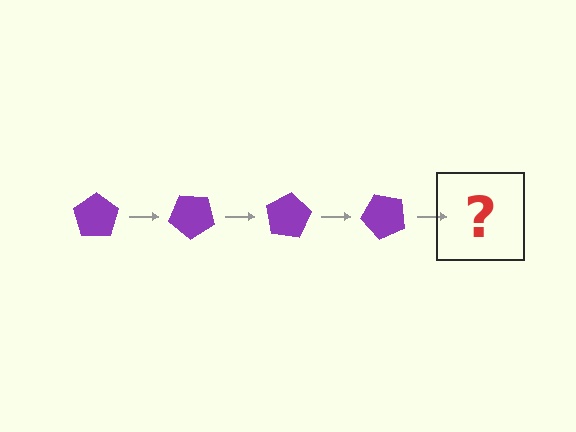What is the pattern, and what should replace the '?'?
The pattern is that the pentagon rotates 40 degrees each step. The '?' should be a purple pentagon rotated 160 degrees.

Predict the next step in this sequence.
The next step is a purple pentagon rotated 160 degrees.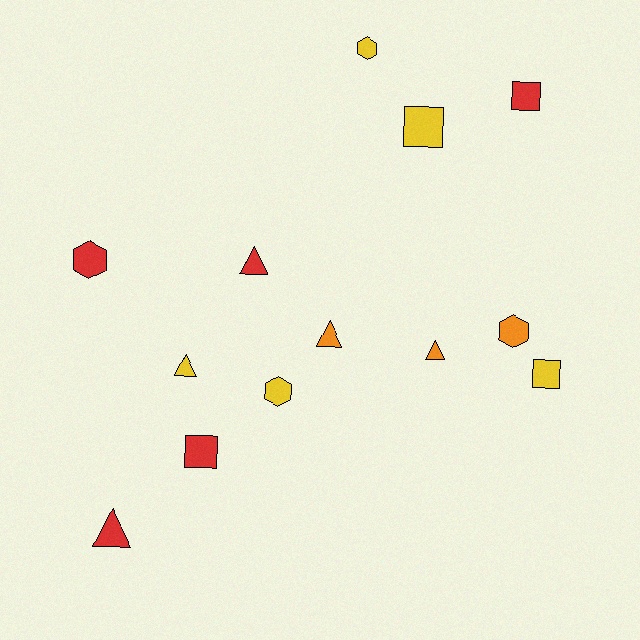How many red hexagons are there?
There is 1 red hexagon.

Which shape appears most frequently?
Triangle, with 5 objects.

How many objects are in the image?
There are 13 objects.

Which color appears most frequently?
Red, with 5 objects.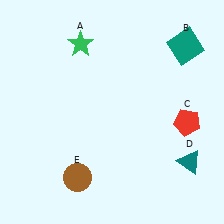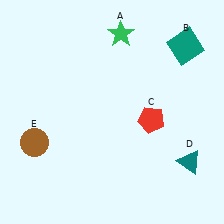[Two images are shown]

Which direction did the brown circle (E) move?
The brown circle (E) moved left.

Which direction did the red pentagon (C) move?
The red pentagon (C) moved left.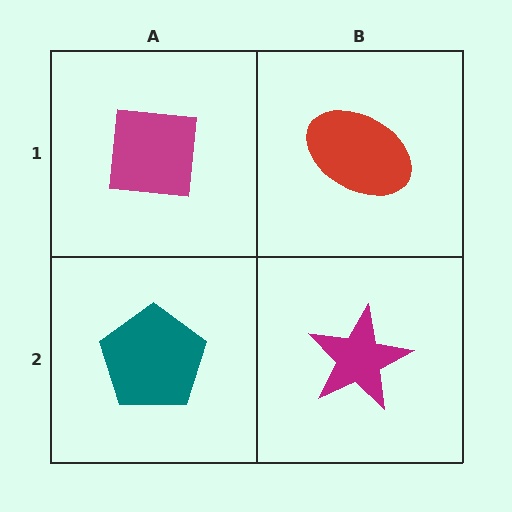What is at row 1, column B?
A red ellipse.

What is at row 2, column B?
A magenta star.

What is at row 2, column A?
A teal pentagon.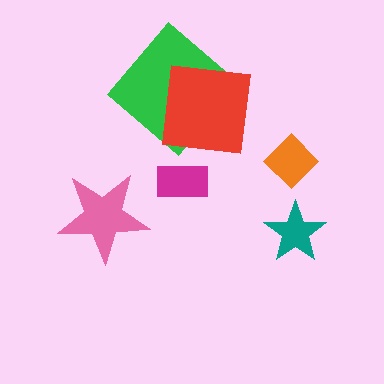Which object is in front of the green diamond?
The red square is in front of the green diamond.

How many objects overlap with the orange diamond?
0 objects overlap with the orange diamond.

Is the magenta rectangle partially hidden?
No, no other shape covers it.